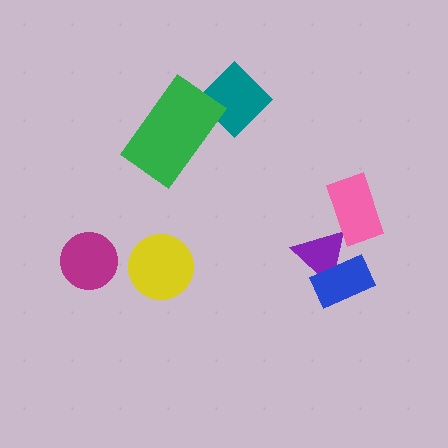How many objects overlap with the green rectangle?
1 object overlaps with the green rectangle.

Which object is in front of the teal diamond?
The green rectangle is in front of the teal diamond.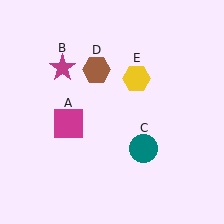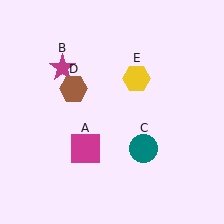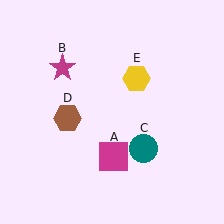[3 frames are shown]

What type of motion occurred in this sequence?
The magenta square (object A), brown hexagon (object D) rotated counterclockwise around the center of the scene.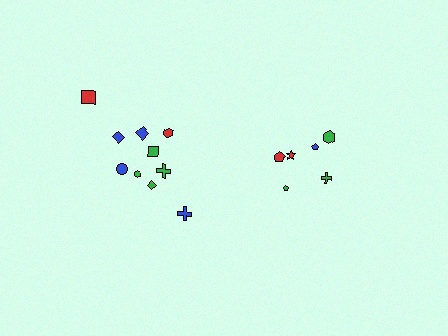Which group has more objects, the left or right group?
The left group.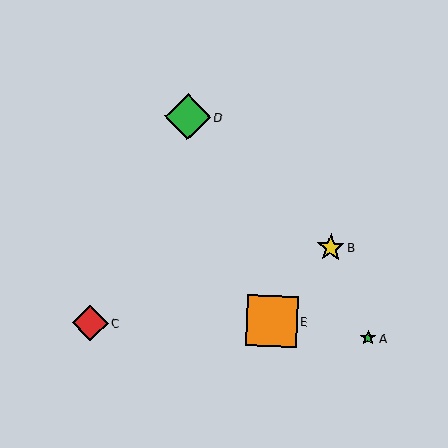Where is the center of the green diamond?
The center of the green diamond is at (188, 117).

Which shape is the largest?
The orange square (labeled E) is the largest.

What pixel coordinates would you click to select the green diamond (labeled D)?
Click at (188, 117) to select the green diamond D.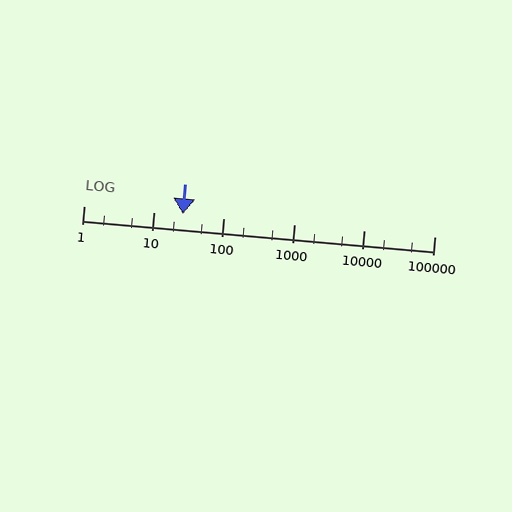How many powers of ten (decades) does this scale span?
The scale spans 5 decades, from 1 to 100000.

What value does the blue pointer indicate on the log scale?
The pointer indicates approximately 26.